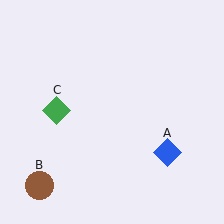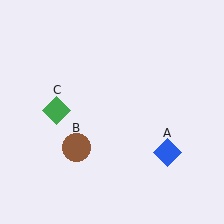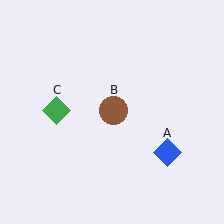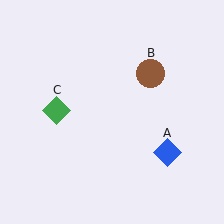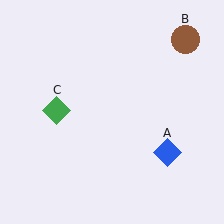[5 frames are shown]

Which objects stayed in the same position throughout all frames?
Blue diamond (object A) and green diamond (object C) remained stationary.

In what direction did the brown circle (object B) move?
The brown circle (object B) moved up and to the right.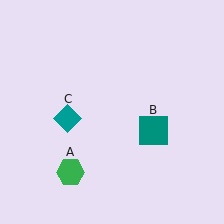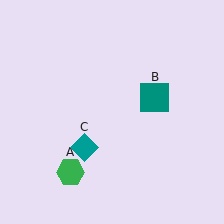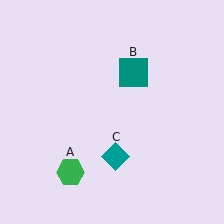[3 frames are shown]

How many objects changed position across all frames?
2 objects changed position: teal square (object B), teal diamond (object C).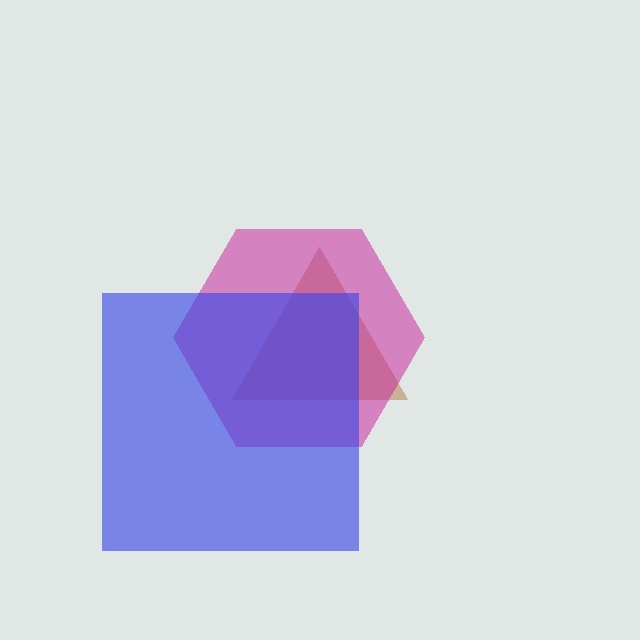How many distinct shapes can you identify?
There are 3 distinct shapes: a brown triangle, a magenta hexagon, a blue square.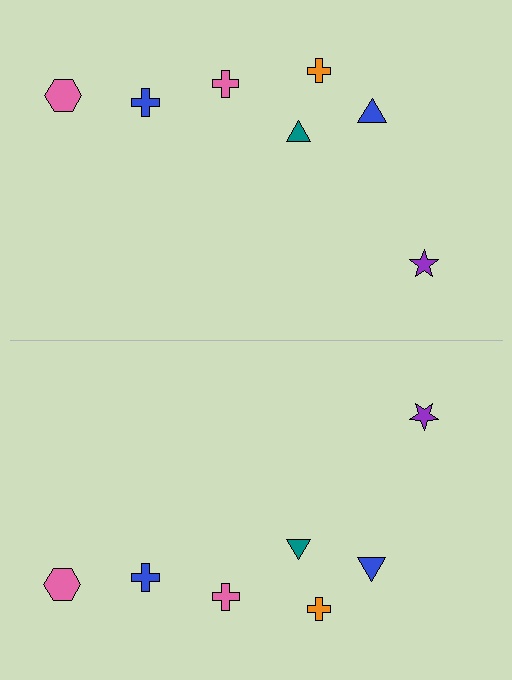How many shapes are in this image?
There are 14 shapes in this image.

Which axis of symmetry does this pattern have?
The pattern has a horizontal axis of symmetry running through the center of the image.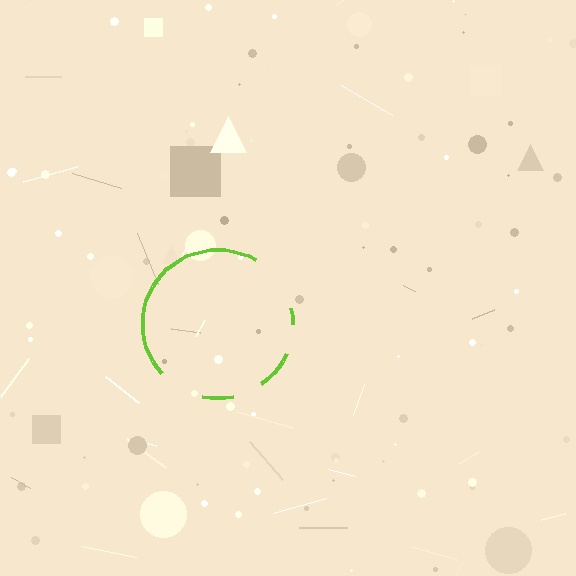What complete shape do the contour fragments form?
The contour fragments form a circle.